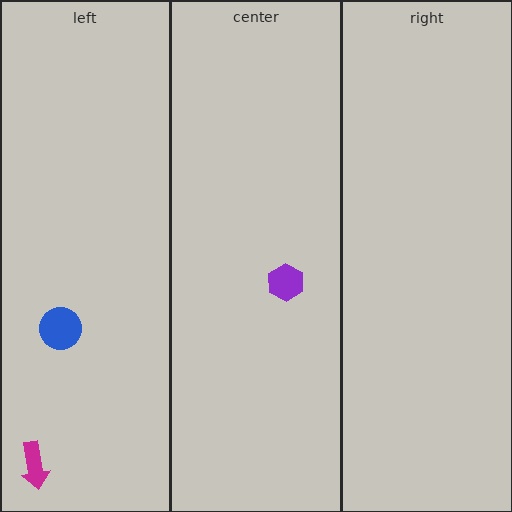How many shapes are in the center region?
1.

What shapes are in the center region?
The purple hexagon.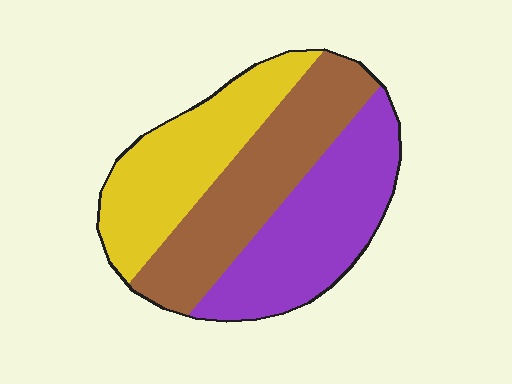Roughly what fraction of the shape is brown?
Brown takes up about one third (1/3) of the shape.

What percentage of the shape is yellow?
Yellow covers roughly 30% of the shape.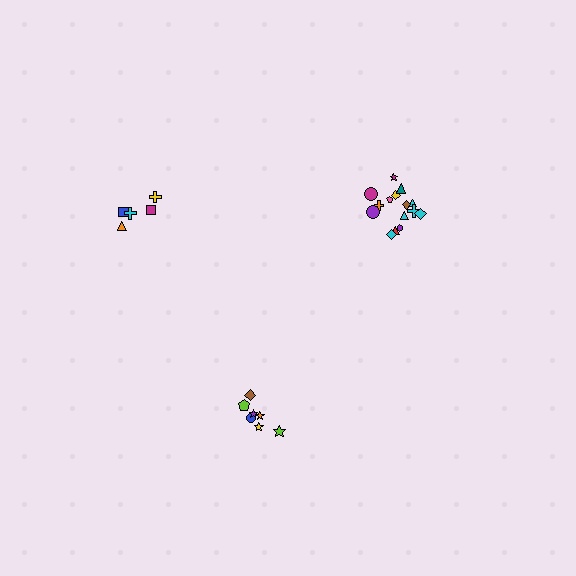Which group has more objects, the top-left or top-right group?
The top-right group.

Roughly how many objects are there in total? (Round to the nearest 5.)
Roughly 25 objects in total.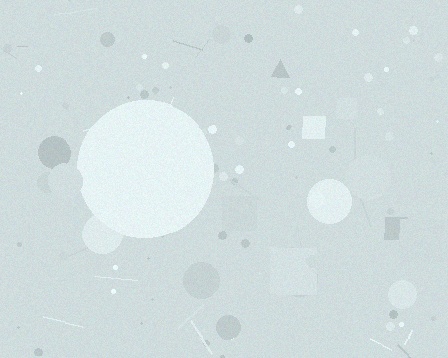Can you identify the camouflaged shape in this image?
The camouflaged shape is a circle.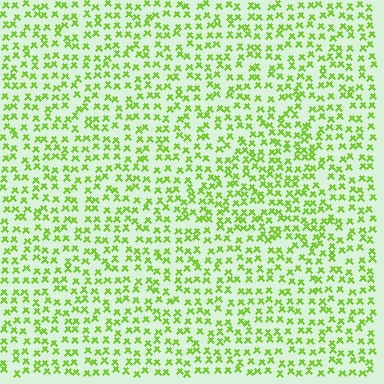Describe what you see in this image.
The image contains small lime elements arranged at two different densities. A triangle-shaped region is visible where the elements are more densely packed than the surrounding area.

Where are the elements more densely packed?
The elements are more densely packed inside the triangle boundary.